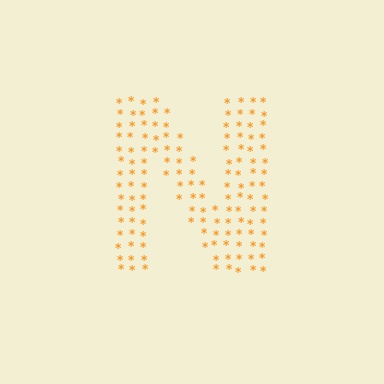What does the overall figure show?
The overall figure shows the letter N.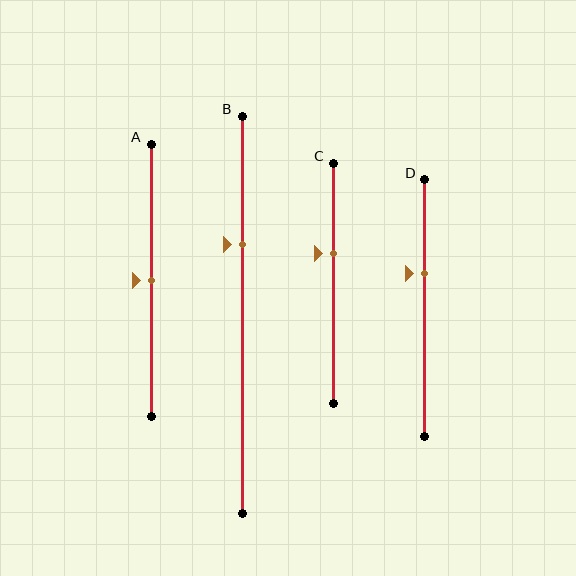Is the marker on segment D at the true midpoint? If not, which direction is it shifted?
No, the marker on segment D is shifted upward by about 13% of the segment length.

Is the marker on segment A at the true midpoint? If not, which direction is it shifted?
Yes, the marker on segment A is at the true midpoint.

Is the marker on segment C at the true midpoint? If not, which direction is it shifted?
No, the marker on segment C is shifted upward by about 12% of the segment length.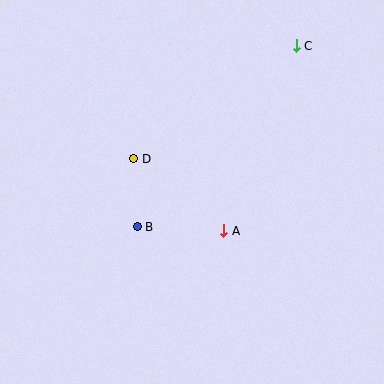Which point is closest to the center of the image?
Point A at (224, 231) is closest to the center.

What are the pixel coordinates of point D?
Point D is at (134, 159).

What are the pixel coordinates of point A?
Point A is at (224, 231).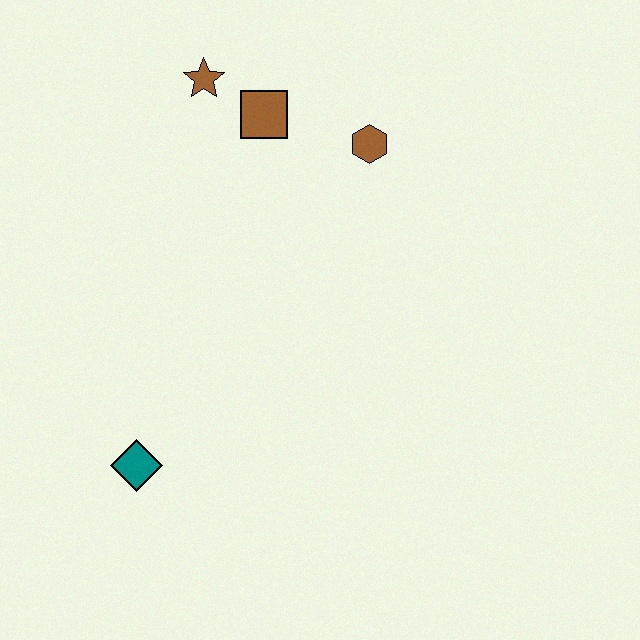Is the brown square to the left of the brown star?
No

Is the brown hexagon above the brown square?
No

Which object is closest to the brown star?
The brown square is closest to the brown star.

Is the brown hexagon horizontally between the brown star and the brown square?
No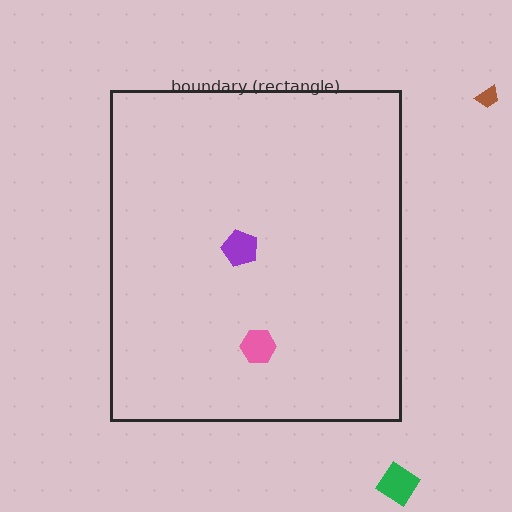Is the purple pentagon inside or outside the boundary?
Inside.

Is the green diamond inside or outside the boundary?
Outside.